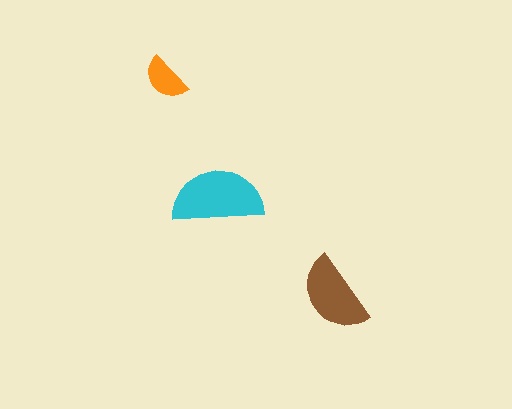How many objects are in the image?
There are 3 objects in the image.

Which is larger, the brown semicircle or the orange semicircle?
The brown one.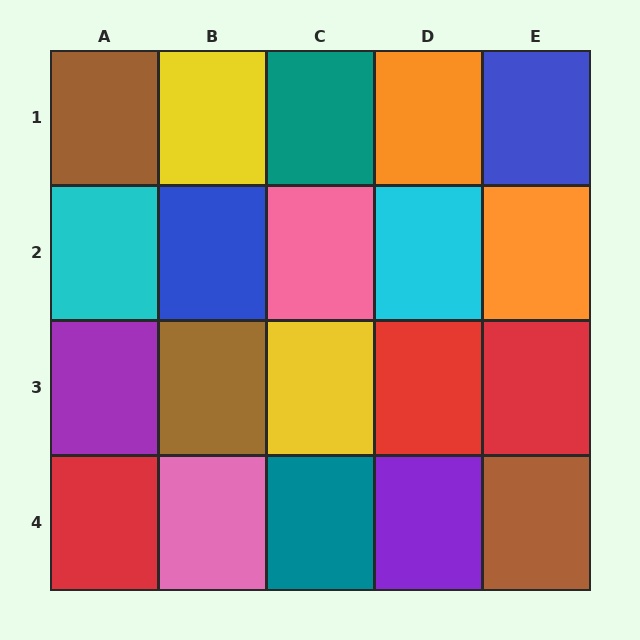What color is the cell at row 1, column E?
Blue.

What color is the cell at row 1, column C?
Teal.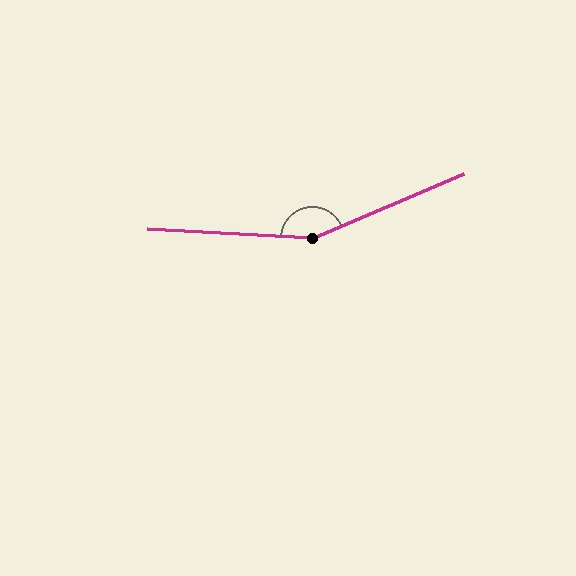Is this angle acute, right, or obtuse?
It is obtuse.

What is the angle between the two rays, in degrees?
Approximately 154 degrees.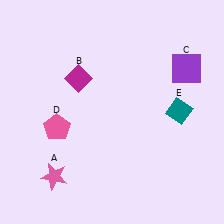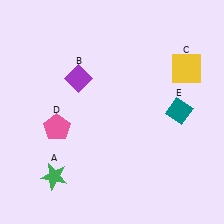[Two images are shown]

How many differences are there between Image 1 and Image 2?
There are 3 differences between the two images.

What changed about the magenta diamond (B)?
In Image 1, B is magenta. In Image 2, it changed to purple.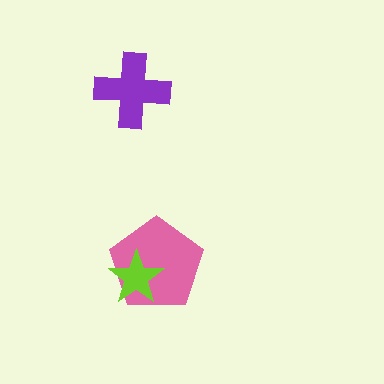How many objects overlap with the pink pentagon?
1 object overlaps with the pink pentagon.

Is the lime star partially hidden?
No, no other shape covers it.